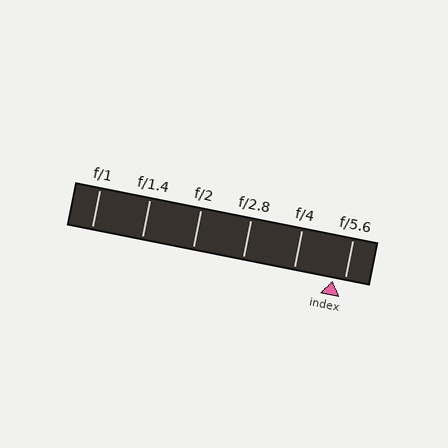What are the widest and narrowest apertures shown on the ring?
The widest aperture shown is f/1 and the narrowest is f/5.6.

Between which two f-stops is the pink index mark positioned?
The index mark is between f/4 and f/5.6.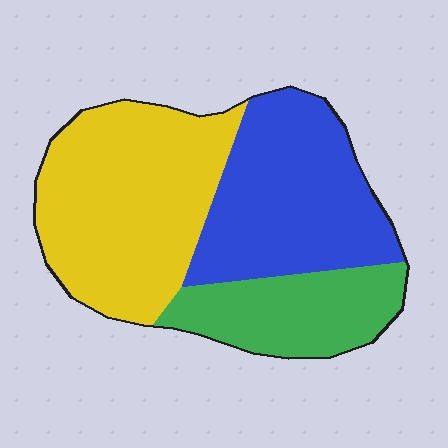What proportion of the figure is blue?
Blue takes up about three eighths (3/8) of the figure.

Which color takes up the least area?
Green, at roughly 20%.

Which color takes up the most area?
Yellow, at roughly 45%.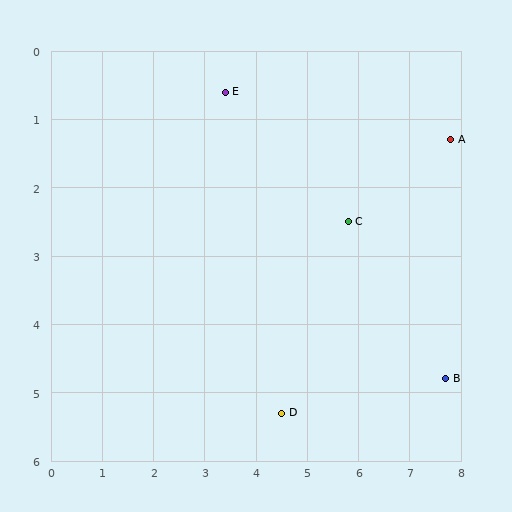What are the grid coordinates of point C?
Point C is at approximately (5.8, 2.5).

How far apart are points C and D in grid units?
Points C and D are about 3.1 grid units apart.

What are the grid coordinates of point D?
Point D is at approximately (4.5, 5.3).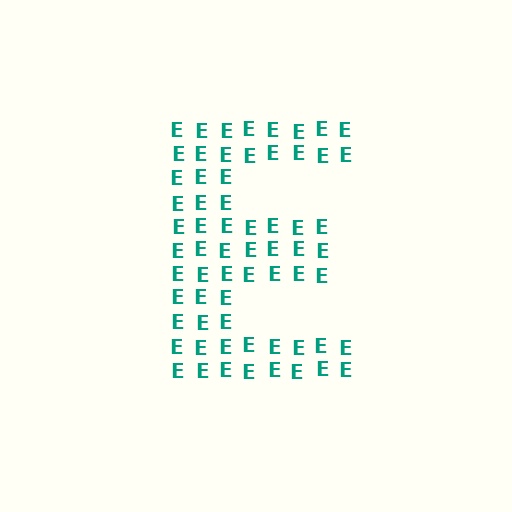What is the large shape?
The large shape is the letter E.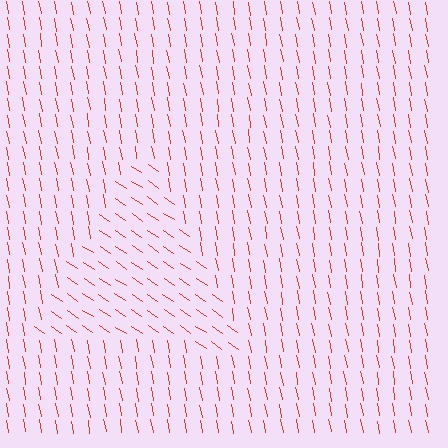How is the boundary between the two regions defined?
The boundary is defined purely by a change in line orientation (approximately 45 degrees difference). All lines are the same color and thickness.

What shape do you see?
I see a triangle.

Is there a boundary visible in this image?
Yes, there is a texture boundary formed by a change in line orientation.